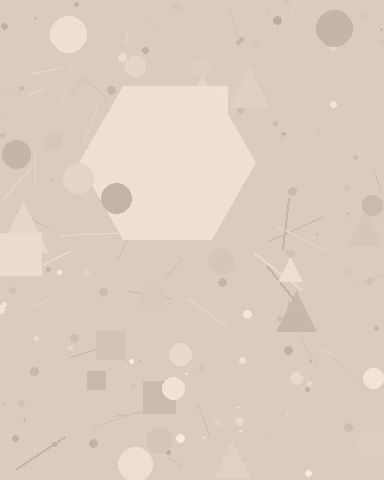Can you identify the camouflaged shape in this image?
The camouflaged shape is a hexagon.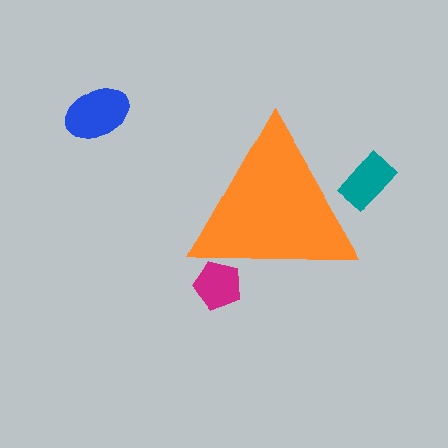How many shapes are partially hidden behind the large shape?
2 shapes are partially hidden.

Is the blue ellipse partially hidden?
No, the blue ellipse is fully visible.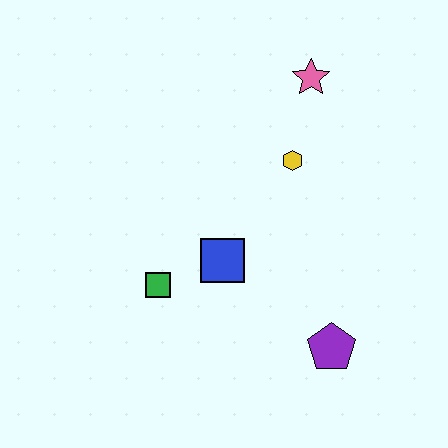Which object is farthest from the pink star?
The purple pentagon is farthest from the pink star.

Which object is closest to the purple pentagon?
The blue square is closest to the purple pentagon.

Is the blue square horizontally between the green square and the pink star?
Yes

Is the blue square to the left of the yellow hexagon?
Yes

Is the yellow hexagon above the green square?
Yes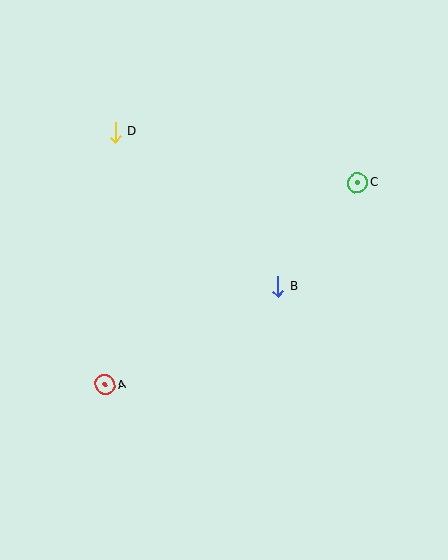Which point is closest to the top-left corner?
Point D is closest to the top-left corner.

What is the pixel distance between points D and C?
The distance between D and C is 248 pixels.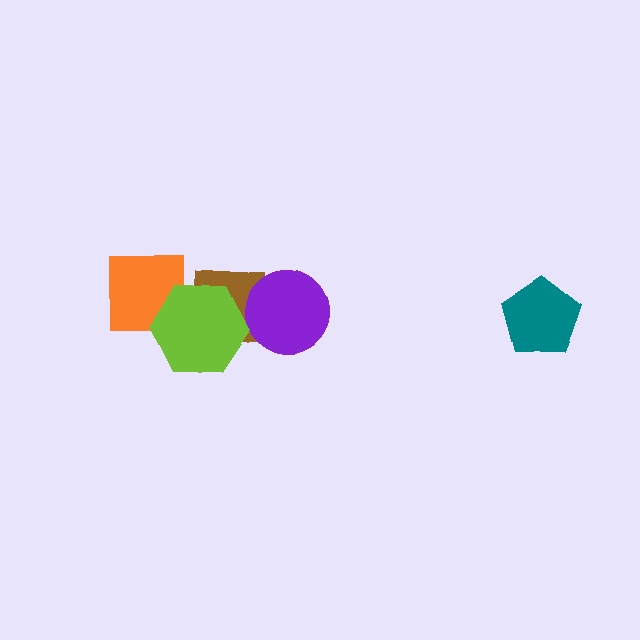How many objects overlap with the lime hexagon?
2 objects overlap with the lime hexagon.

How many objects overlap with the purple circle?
1 object overlaps with the purple circle.